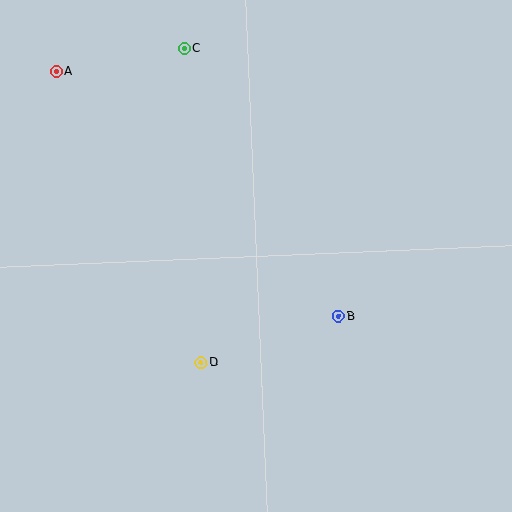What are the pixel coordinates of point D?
Point D is at (201, 363).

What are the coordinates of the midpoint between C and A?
The midpoint between C and A is at (121, 60).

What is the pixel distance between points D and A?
The distance between D and A is 325 pixels.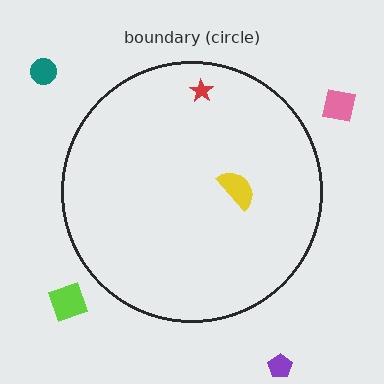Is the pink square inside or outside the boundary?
Outside.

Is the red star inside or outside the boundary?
Inside.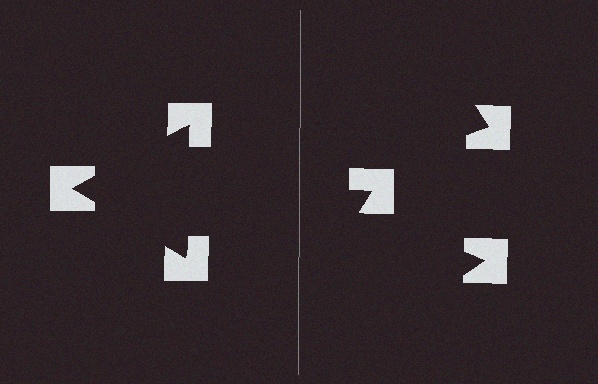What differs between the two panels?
The notched squares are positioned identically on both sides; only the wedge orientations differ. On the left they align to a triangle; on the right they are misaligned.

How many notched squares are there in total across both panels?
6 — 3 on each side.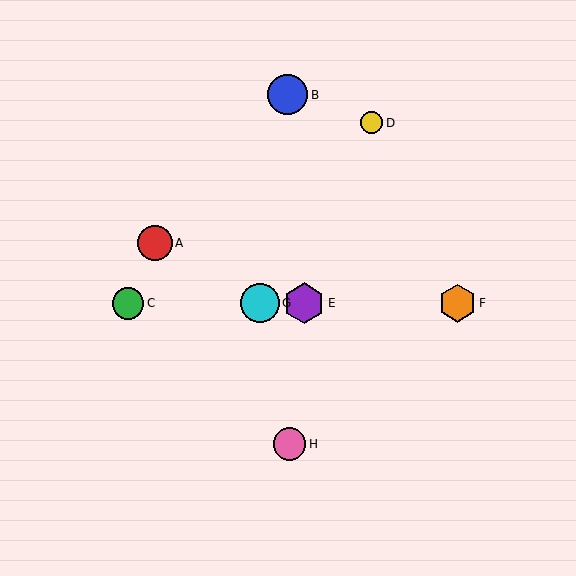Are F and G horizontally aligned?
Yes, both are at y≈303.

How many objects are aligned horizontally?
4 objects (C, E, F, G) are aligned horizontally.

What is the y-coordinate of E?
Object E is at y≈303.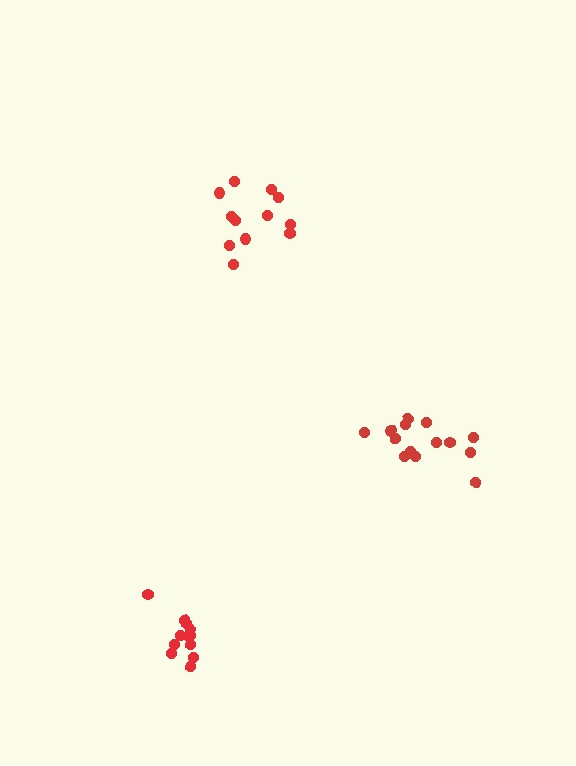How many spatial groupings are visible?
There are 3 spatial groupings.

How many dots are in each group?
Group 1: 14 dots, Group 2: 12 dots, Group 3: 12 dots (38 total).